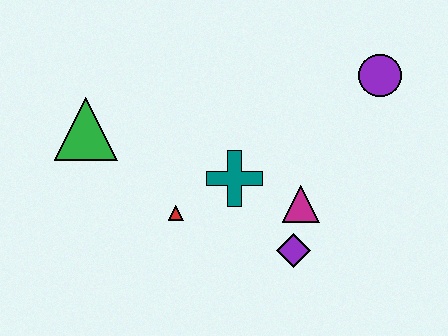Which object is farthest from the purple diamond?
The green triangle is farthest from the purple diamond.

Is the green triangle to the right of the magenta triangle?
No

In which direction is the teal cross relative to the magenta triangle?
The teal cross is to the left of the magenta triangle.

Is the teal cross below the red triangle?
No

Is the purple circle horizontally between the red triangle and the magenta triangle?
No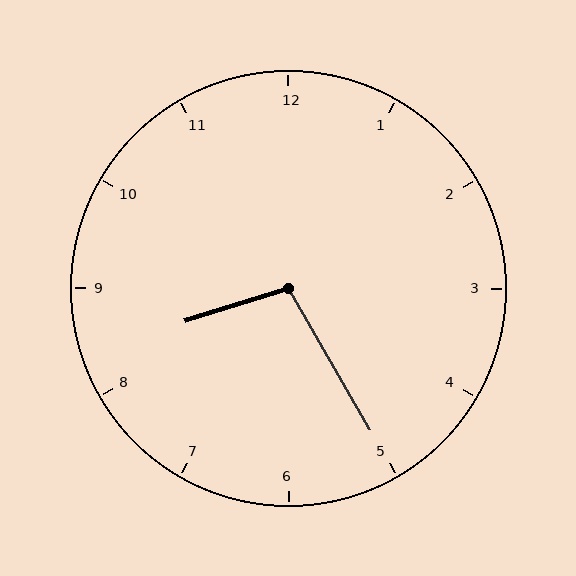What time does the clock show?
8:25.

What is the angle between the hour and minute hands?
Approximately 102 degrees.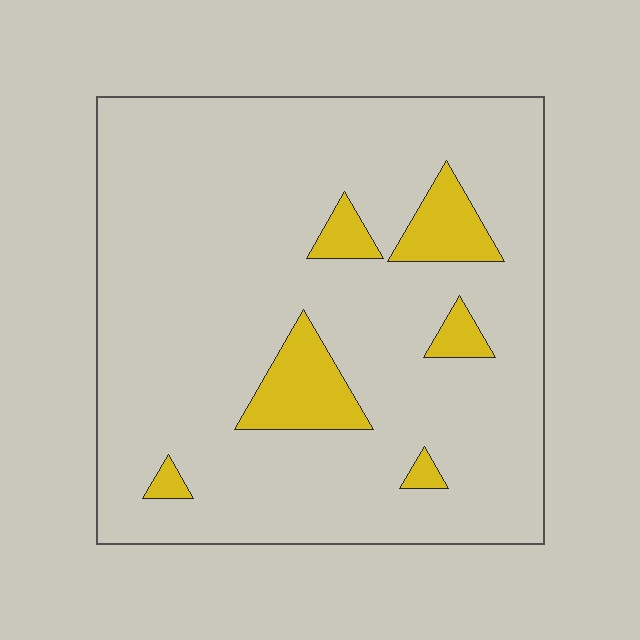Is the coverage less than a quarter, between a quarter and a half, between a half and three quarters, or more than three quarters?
Less than a quarter.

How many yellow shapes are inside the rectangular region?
6.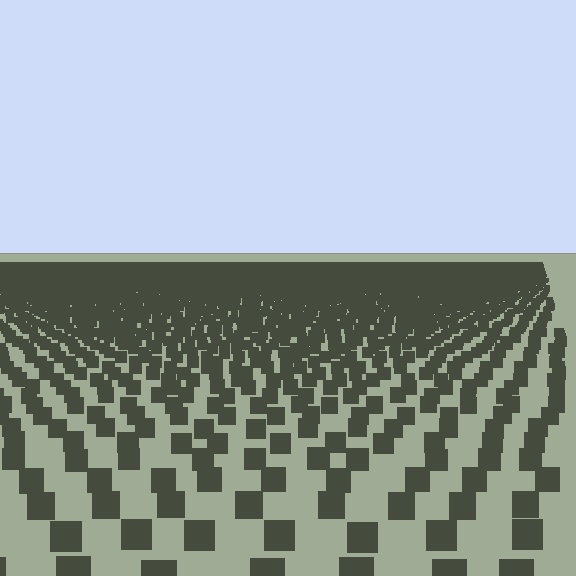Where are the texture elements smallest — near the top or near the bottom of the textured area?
Near the top.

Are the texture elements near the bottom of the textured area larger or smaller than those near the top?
Larger. Near the bottom, elements are closer to the viewer and appear at a bigger on-screen size.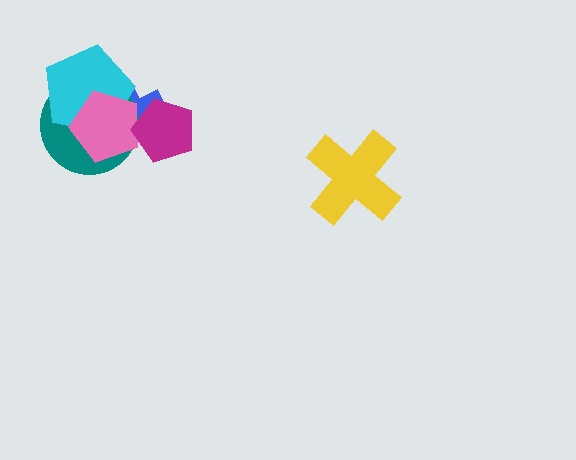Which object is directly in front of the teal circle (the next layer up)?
The cyan pentagon is directly in front of the teal circle.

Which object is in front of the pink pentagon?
The magenta pentagon is in front of the pink pentagon.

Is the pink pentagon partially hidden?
Yes, it is partially covered by another shape.